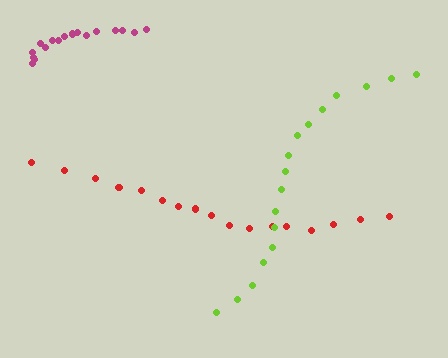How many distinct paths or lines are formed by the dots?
There are 3 distinct paths.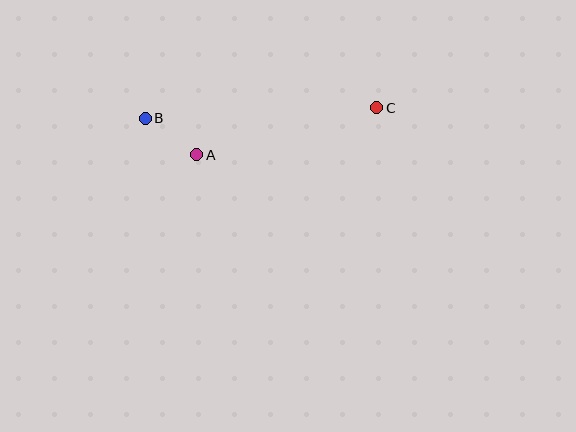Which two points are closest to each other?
Points A and B are closest to each other.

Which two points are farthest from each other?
Points B and C are farthest from each other.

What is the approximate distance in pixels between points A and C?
The distance between A and C is approximately 186 pixels.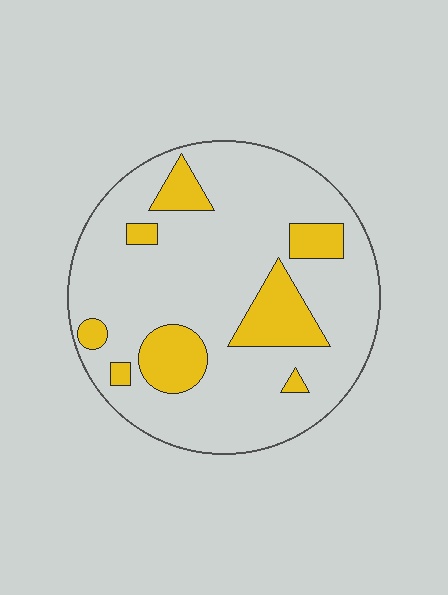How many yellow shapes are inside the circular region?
8.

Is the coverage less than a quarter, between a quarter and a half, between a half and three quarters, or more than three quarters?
Less than a quarter.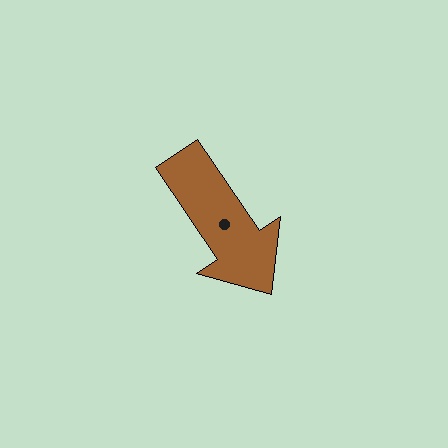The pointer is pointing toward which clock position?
Roughly 5 o'clock.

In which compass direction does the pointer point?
Southeast.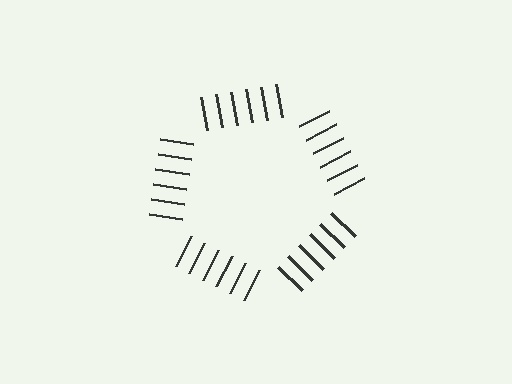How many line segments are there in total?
30 — 6 along each of the 5 edges.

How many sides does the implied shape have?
5 sides — the line-ends trace a pentagon.